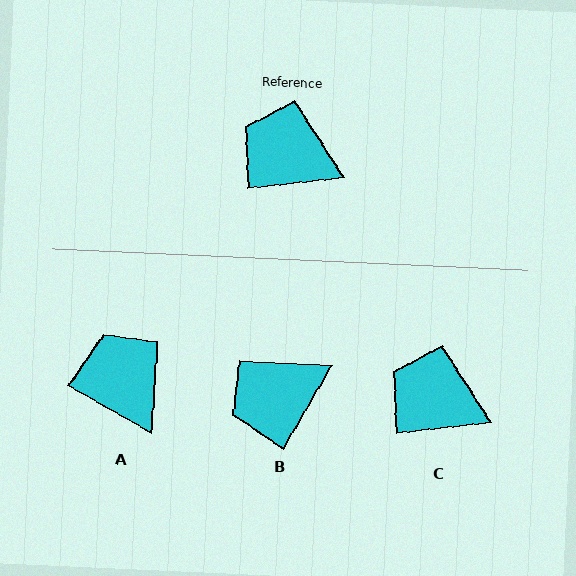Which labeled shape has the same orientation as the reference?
C.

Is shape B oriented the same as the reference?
No, it is off by about 54 degrees.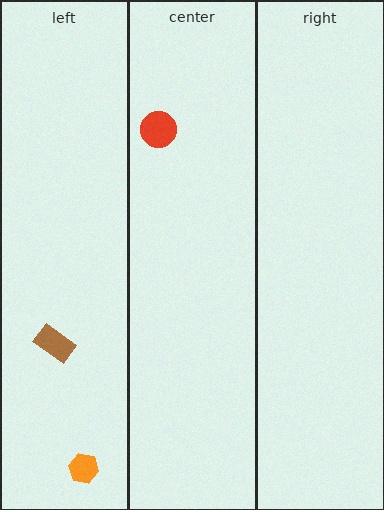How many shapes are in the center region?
1.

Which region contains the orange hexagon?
The left region.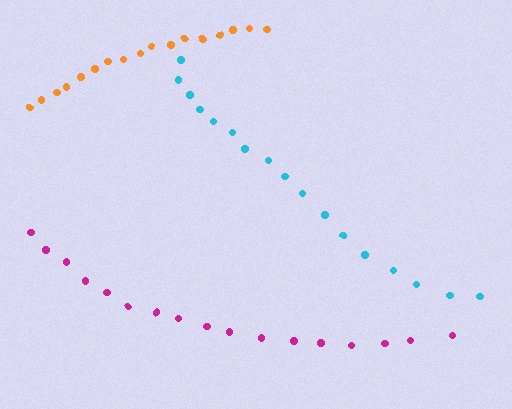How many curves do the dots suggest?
There are 3 distinct paths.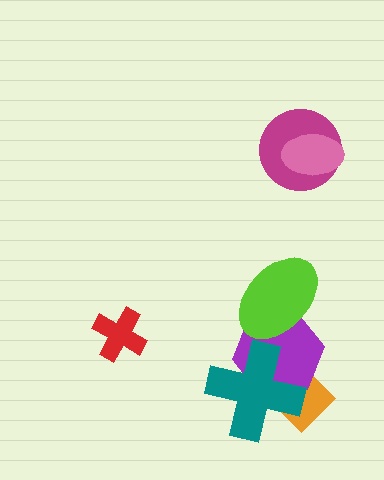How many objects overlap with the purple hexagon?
3 objects overlap with the purple hexagon.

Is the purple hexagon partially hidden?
Yes, it is partially covered by another shape.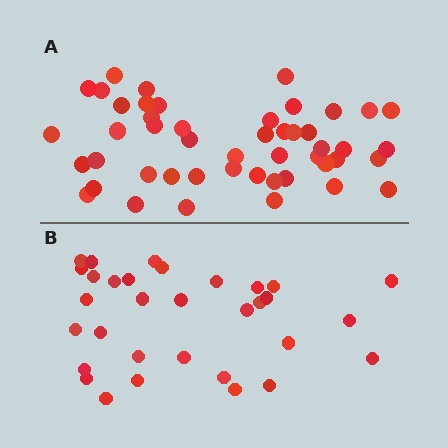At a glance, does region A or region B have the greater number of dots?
Region A (the top region) has more dots.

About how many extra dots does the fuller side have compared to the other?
Region A has approximately 15 more dots than region B.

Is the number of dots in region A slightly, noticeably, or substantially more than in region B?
Region A has substantially more. The ratio is roughly 1.5 to 1.